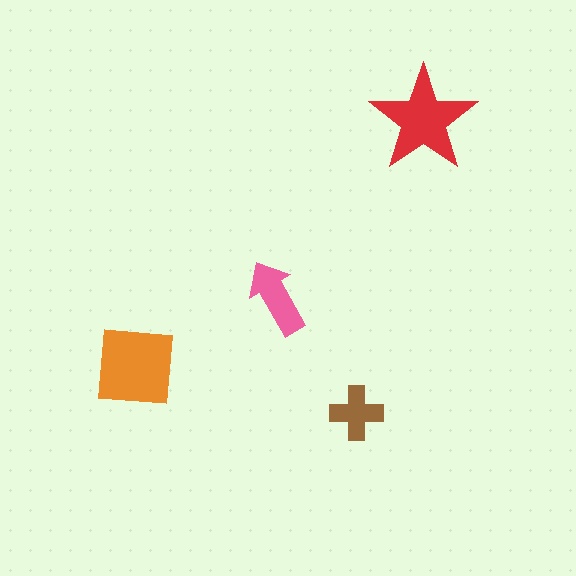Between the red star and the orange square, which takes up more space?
The orange square.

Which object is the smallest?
The brown cross.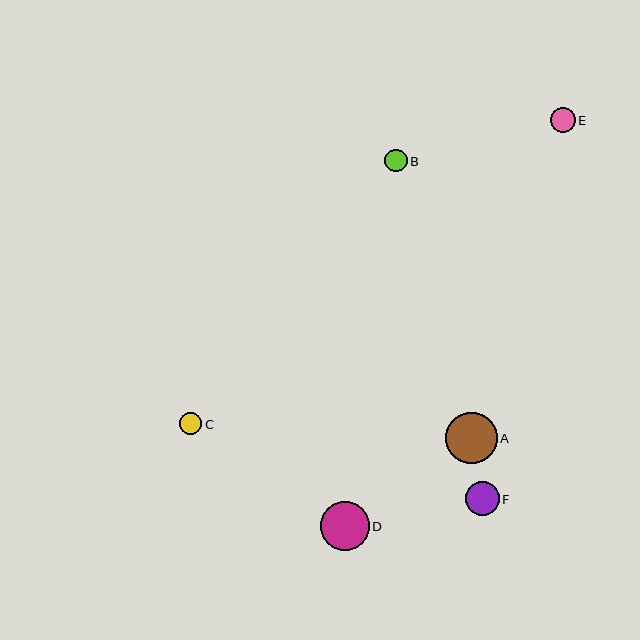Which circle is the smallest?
Circle B is the smallest with a size of approximately 22 pixels.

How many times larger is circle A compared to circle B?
Circle A is approximately 2.3 times the size of circle B.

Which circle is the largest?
Circle A is the largest with a size of approximately 51 pixels.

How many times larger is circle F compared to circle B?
Circle F is approximately 1.5 times the size of circle B.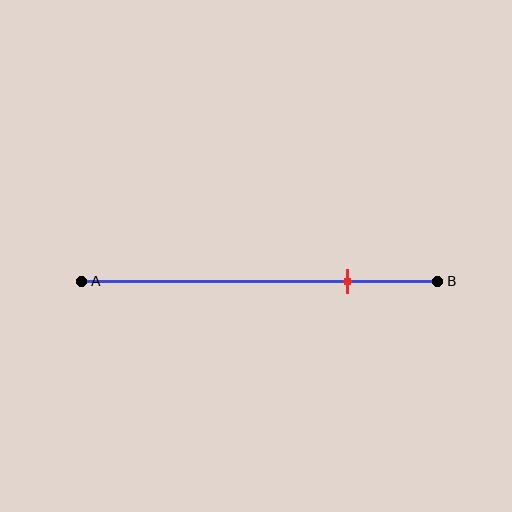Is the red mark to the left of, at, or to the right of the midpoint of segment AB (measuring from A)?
The red mark is to the right of the midpoint of segment AB.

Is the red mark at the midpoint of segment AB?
No, the mark is at about 75% from A, not at the 50% midpoint.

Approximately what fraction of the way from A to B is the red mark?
The red mark is approximately 75% of the way from A to B.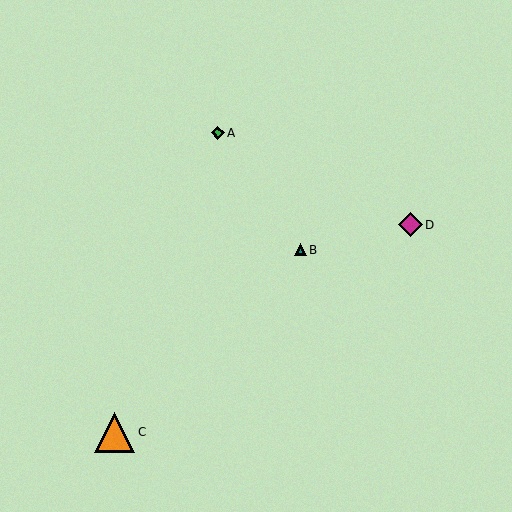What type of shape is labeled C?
Shape C is an orange triangle.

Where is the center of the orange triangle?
The center of the orange triangle is at (115, 432).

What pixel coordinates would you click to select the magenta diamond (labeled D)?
Click at (411, 225) to select the magenta diamond D.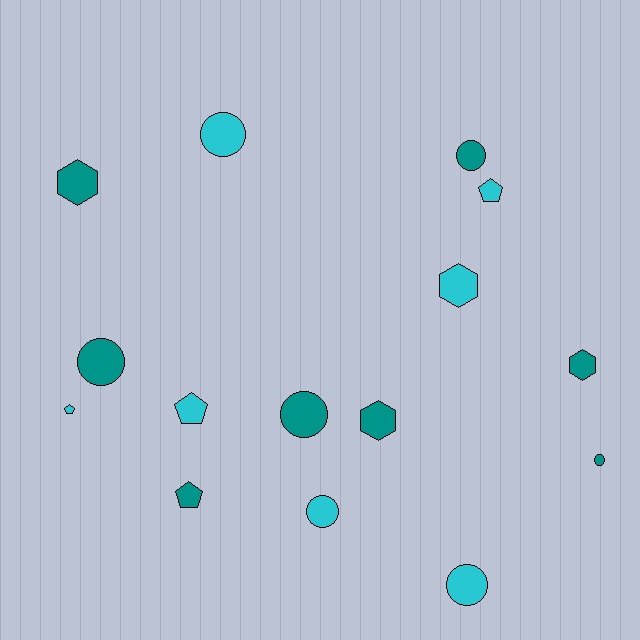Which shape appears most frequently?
Circle, with 7 objects.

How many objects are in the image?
There are 15 objects.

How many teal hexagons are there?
There are 3 teal hexagons.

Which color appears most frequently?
Teal, with 8 objects.